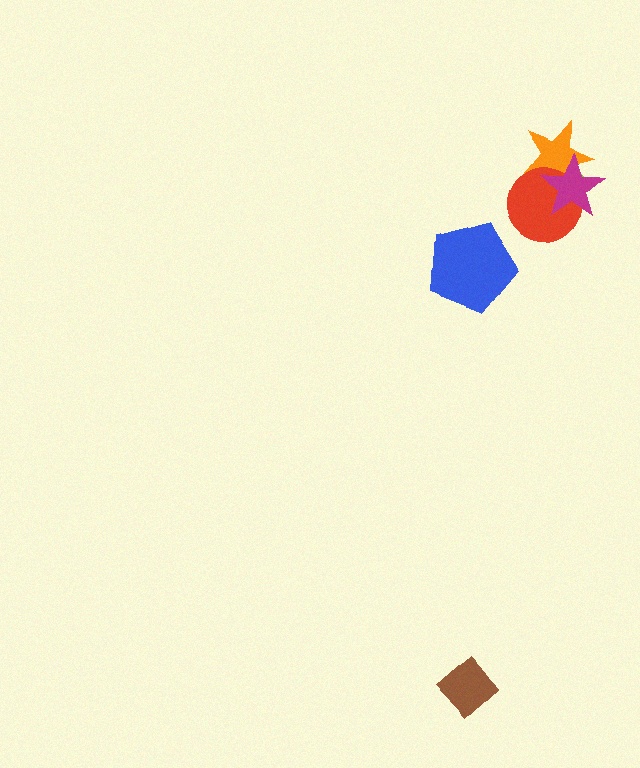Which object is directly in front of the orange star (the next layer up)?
The red circle is directly in front of the orange star.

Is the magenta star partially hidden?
No, no other shape covers it.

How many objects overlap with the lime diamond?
3 objects overlap with the lime diamond.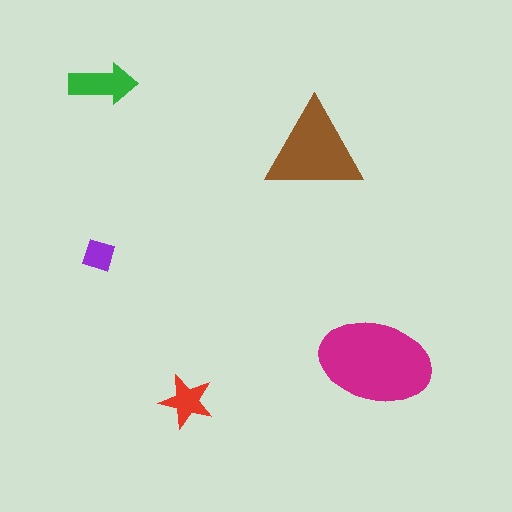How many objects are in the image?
There are 5 objects in the image.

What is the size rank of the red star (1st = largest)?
4th.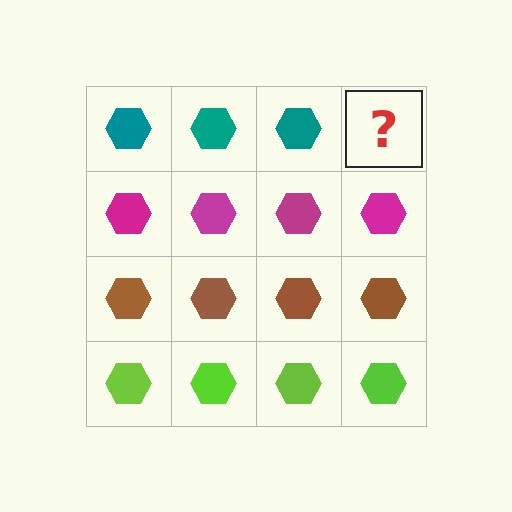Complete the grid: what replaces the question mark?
The question mark should be replaced with a teal hexagon.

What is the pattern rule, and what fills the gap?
The rule is that each row has a consistent color. The gap should be filled with a teal hexagon.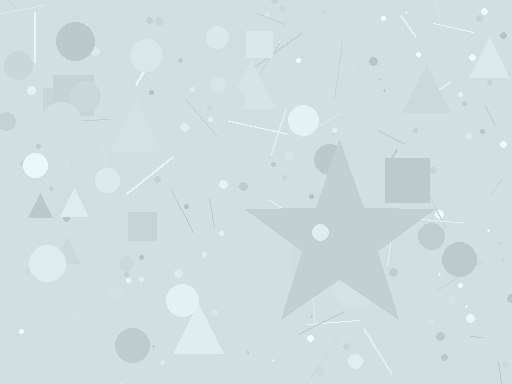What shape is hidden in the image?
A star is hidden in the image.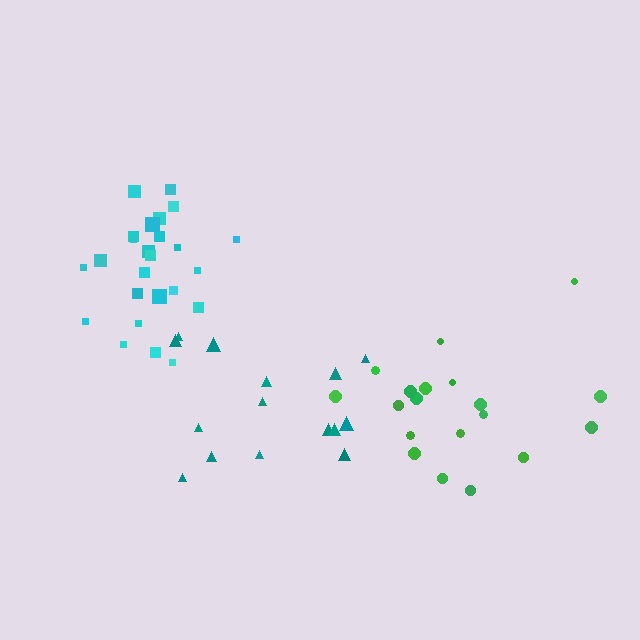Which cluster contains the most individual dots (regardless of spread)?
Cyan (25).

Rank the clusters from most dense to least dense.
cyan, green, teal.